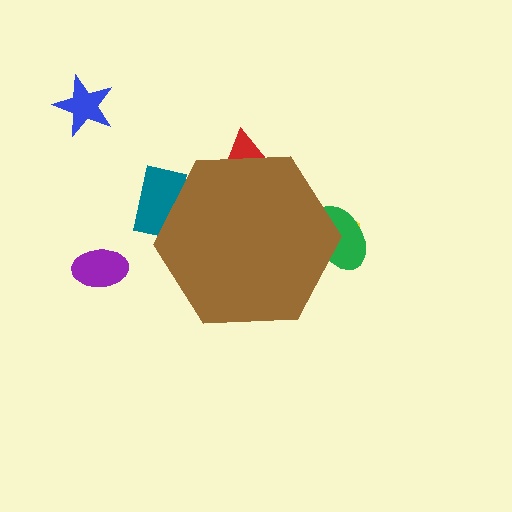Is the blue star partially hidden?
No, the blue star is fully visible.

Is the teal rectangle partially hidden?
Yes, the teal rectangle is partially hidden behind the brown hexagon.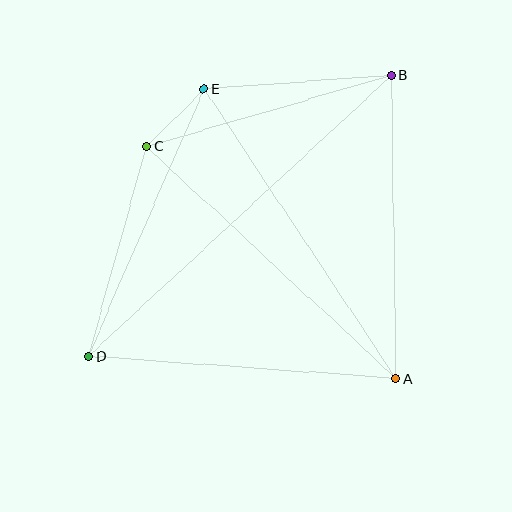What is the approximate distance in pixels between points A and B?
The distance between A and B is approximately 304 pixels.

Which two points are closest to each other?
Points C and E are closest to each other.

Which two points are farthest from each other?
Points B and D are farthest from each other.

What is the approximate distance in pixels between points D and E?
The distance between D and E is approximately 291 pixels.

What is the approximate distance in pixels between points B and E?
The distance between B and E is approximately 188 pixels.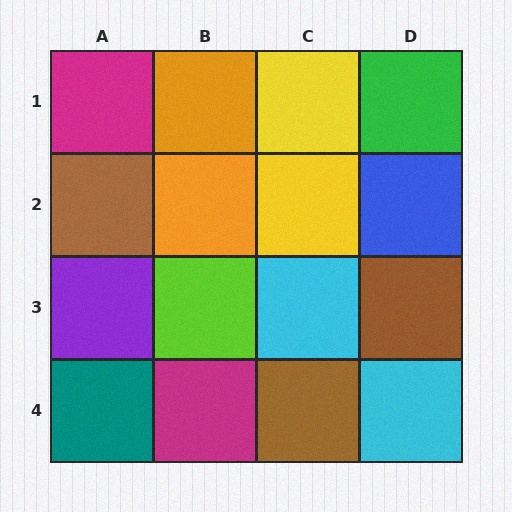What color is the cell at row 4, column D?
Cyan.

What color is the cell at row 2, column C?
Yellow.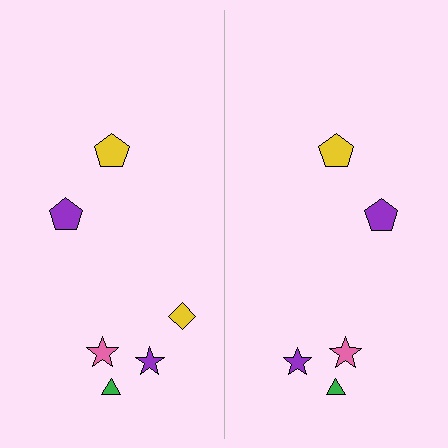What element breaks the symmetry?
A yellow diamond is missing from the right side.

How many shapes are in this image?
There are 11 shapes in this image.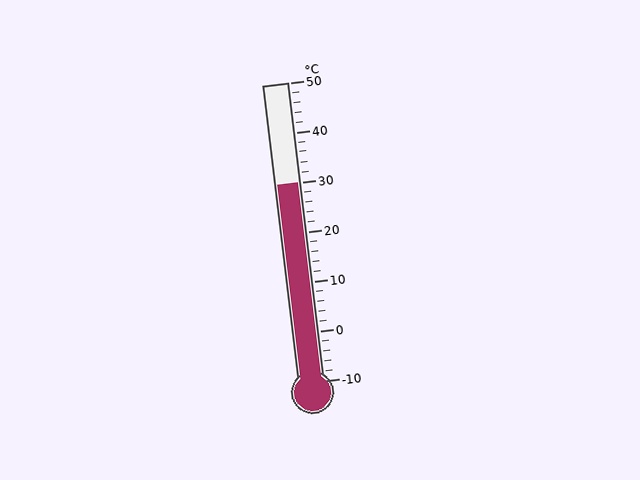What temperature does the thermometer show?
The thermometer shows approximately 30°C.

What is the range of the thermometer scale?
The thermometer scale ranges from -10°C to 50°C.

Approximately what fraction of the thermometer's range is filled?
The thermometer is filled to approximately 65% of its range.